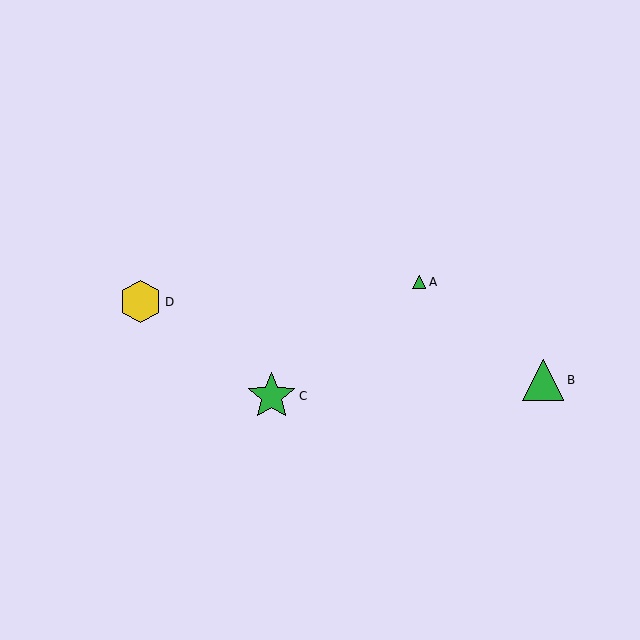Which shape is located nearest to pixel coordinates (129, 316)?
The yellow hexagon (labeled D) at (140, 302) is nearest to that location.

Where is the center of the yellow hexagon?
The center of the yellow hexagon is at (140, 302).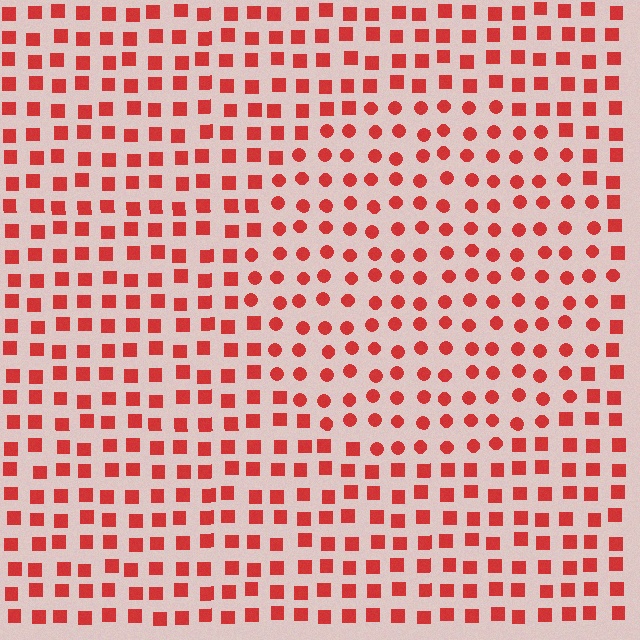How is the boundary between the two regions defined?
The boundary is defined by a change in element shape: circles inside vs. squares outside. All elements share the same color and spacing.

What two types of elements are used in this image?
The image uses circles inside the circle region and squares outside it.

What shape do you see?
I see a circle.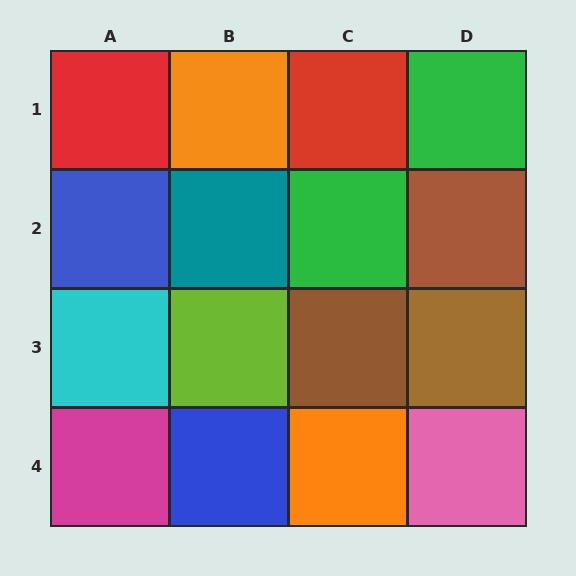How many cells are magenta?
1 cell is magenta.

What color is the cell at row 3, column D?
Brown.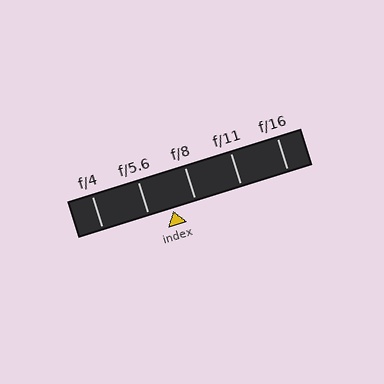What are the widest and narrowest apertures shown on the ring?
The widest aperture shown is f/4 and the narrowest is f/16.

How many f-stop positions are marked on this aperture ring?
There are 5 f-stop positions marked.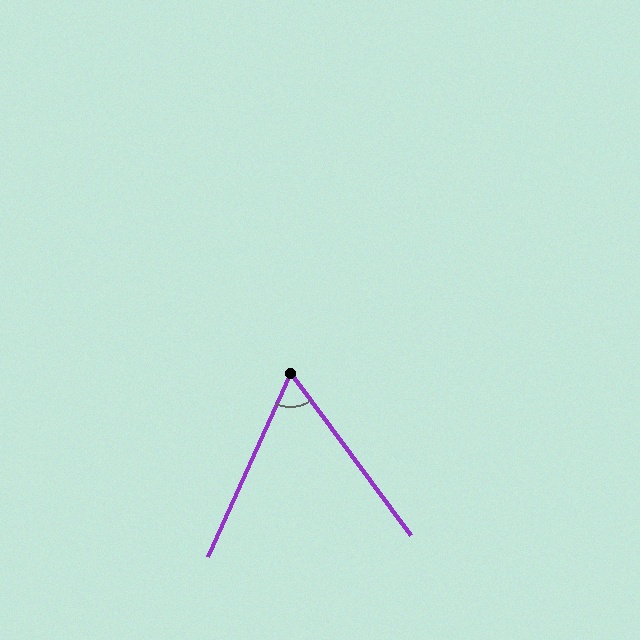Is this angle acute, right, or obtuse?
It is acute.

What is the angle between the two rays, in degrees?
Approximately 61 degrees.